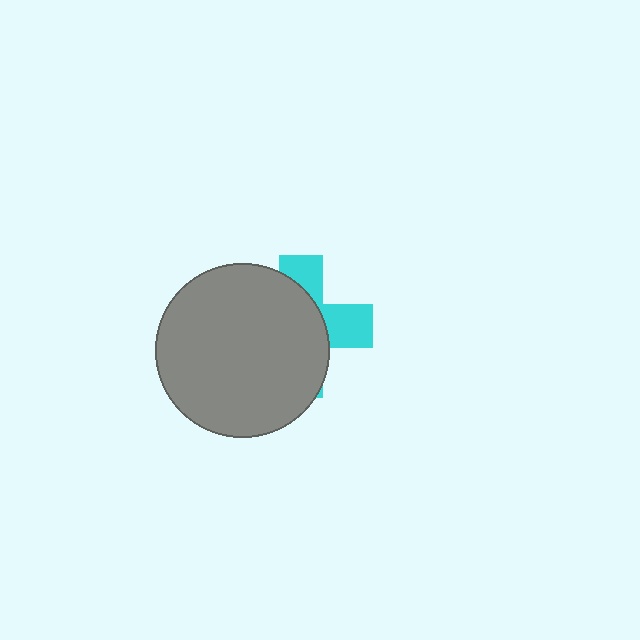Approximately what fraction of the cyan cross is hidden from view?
Roughly 66% of the cyan cross is hidden behind the gray circle.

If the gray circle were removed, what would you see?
You would see the complete cyan cross.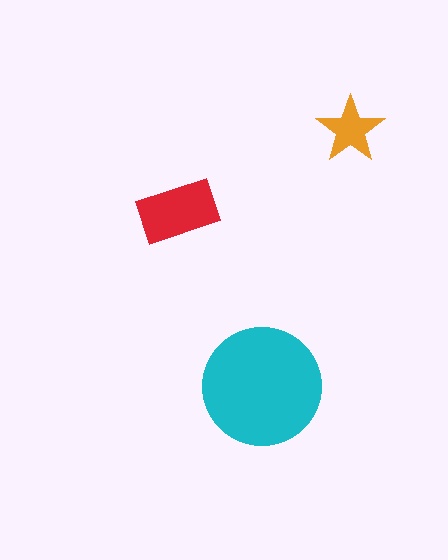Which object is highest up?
The orange star is topmost.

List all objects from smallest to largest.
The orange star, the red rectangle, the cyan circle.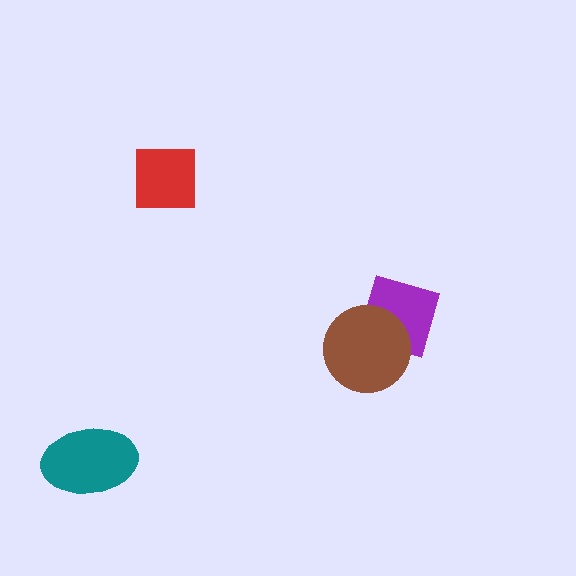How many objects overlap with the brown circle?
1 object overlaps with the brown circle.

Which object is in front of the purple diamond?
The brown circle is in front of the purple diamond.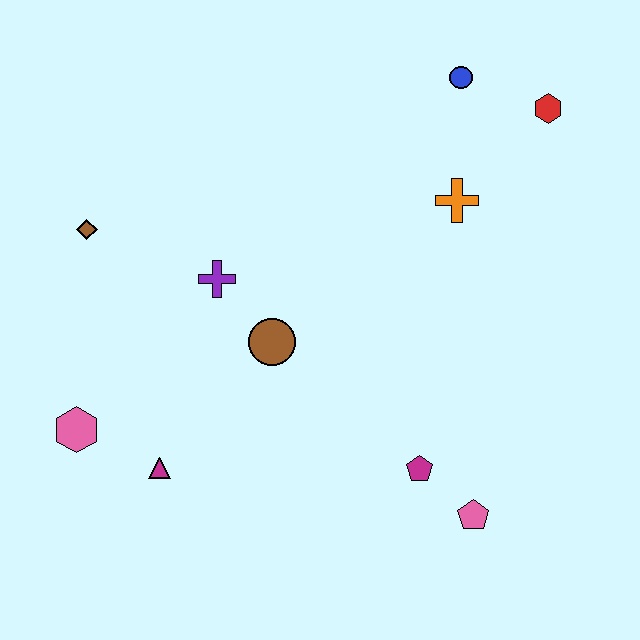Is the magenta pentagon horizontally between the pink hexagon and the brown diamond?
No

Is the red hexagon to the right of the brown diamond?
Yes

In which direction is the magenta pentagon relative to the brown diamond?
The magenta pentagon is to the right of the brown diamond.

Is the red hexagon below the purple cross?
No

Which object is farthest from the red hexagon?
The pink hexagon is farthest from the red hexagon.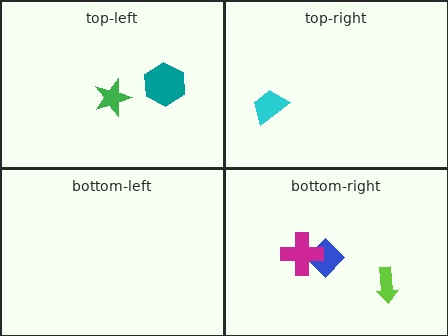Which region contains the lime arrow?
The bottom-right region.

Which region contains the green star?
The top-left region.